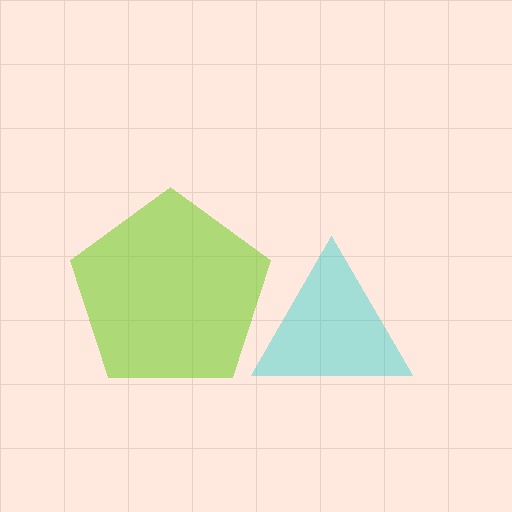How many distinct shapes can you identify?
There are 2 distinct shapes: a lime pentagon, a cyan triangle.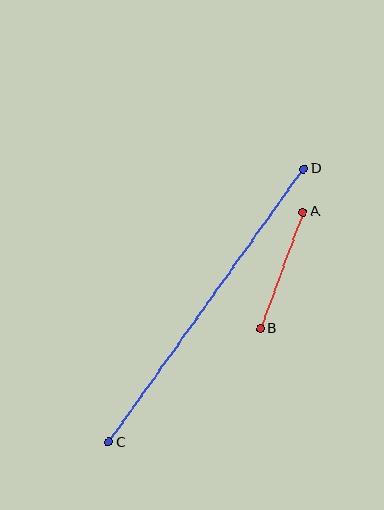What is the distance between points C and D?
The distance is approximately 335 pixels.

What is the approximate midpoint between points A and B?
The midpoint is at approximately (282, 270) pixels.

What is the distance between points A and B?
The distance is approximately 124 pixels.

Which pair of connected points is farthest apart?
Points C and D are farthest apart.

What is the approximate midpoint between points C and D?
The midpoint is at approximately (206, 306) pixels.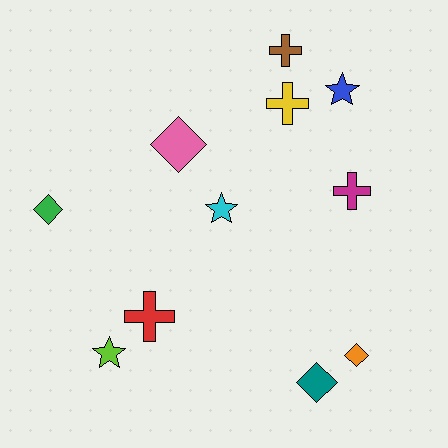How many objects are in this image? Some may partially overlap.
There are 11 objects.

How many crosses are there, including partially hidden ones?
There are 4 crosses.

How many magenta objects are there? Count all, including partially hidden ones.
There is 1 magenta object.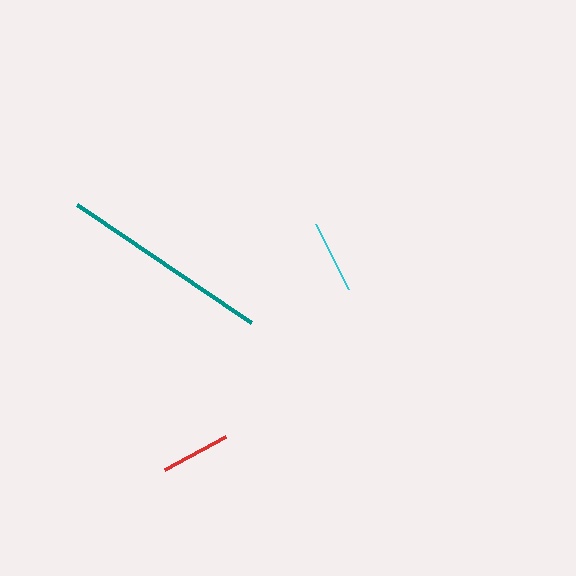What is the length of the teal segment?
The teal segment is approximately 210 pixels long.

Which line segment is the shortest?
The red line is the shortest at approximately 70 pixels.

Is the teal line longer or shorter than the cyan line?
The teal line is longer than the cyan line.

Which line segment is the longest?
The teal line is the longest at approximately 210 pixels.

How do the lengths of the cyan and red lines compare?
The cyan and red lines are approximately the same length.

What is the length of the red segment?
The red segment is approximately 70 pixels long.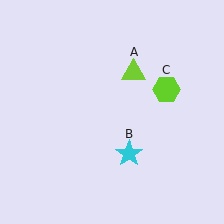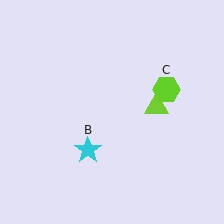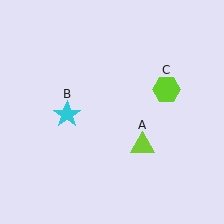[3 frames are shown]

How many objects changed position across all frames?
2 objects changed position: lime triangle (object A), cyan star (object B).